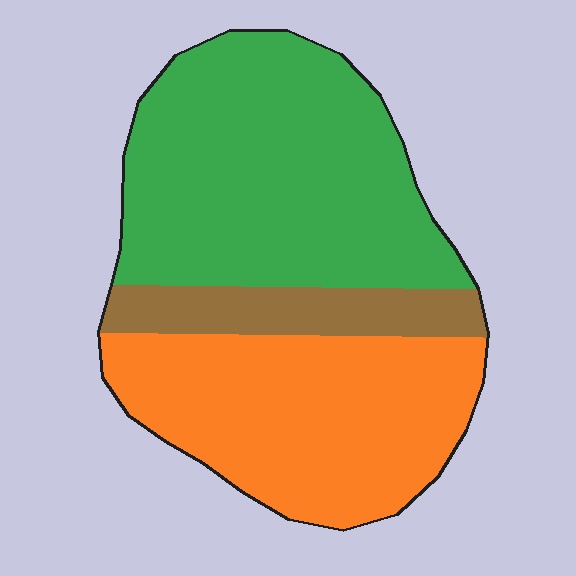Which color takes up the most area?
Green, at roughly 50%.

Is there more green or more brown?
Green.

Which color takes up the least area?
Brown, at roughly 15%.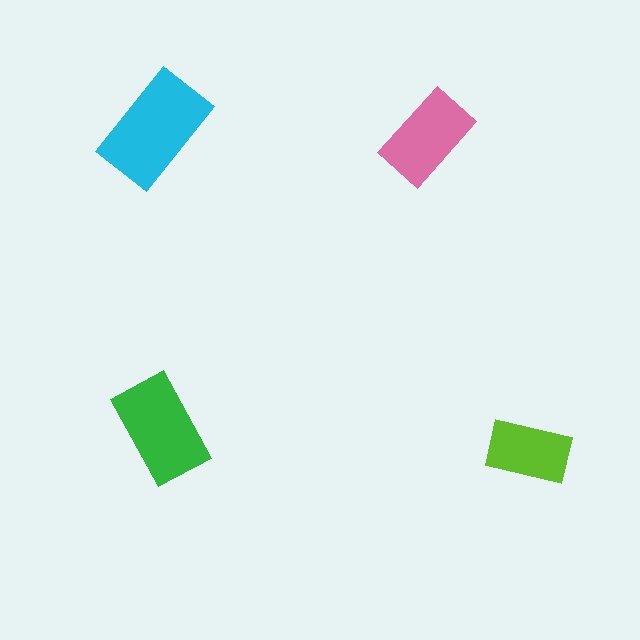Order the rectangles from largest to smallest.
the cyan one, the green one, the pink one, the lime one.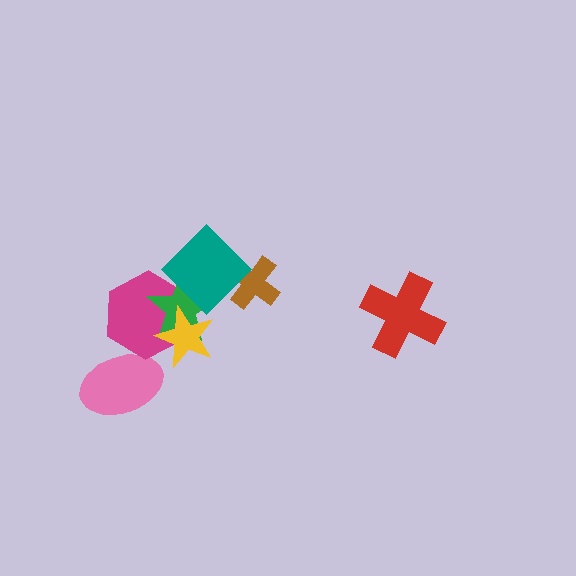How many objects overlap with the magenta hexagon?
4 objects overlap with the magenta hexagon.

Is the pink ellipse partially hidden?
Yes, it is partially covered by another shape.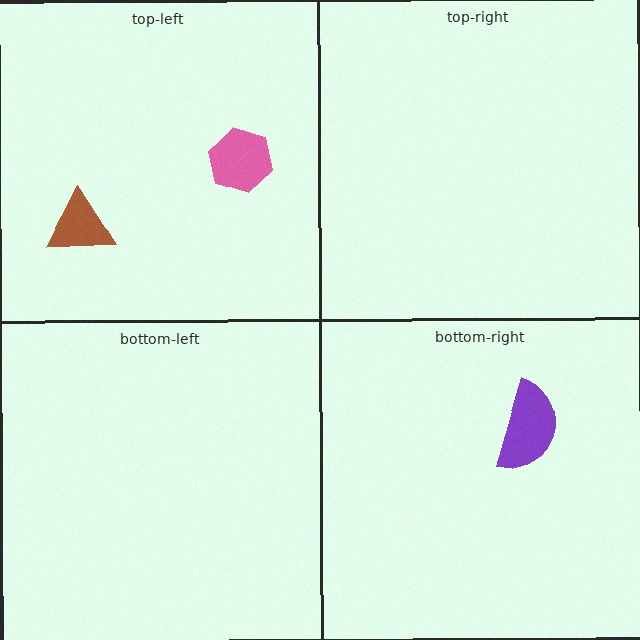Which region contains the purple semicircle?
The bottom-right region.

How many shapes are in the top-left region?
2.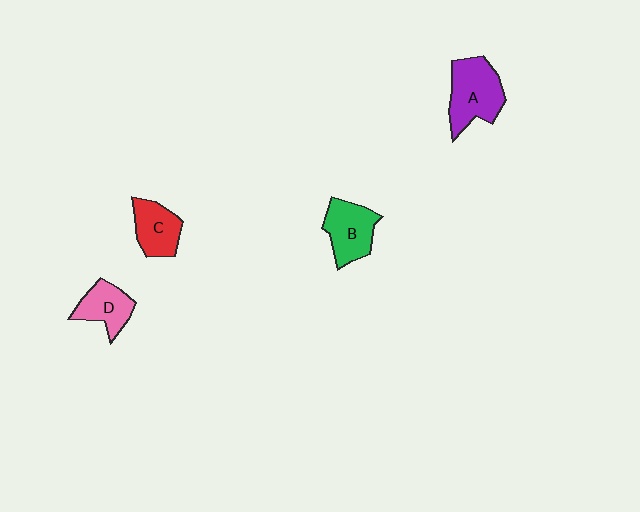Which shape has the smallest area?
Shape D (pink).